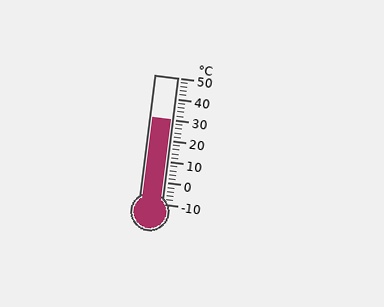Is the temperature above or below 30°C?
The temperature is at 30°C.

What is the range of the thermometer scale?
The thermometer scale ranges from -10°C to 50°C.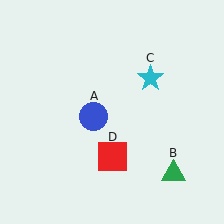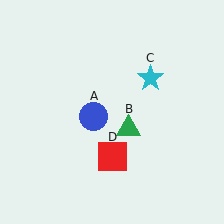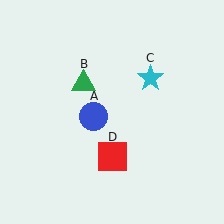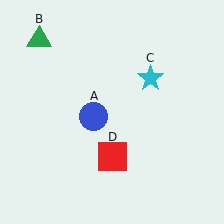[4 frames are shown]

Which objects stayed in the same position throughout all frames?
Blue circle (object A) and cyan star (object C) and red square (object D) remained stationary.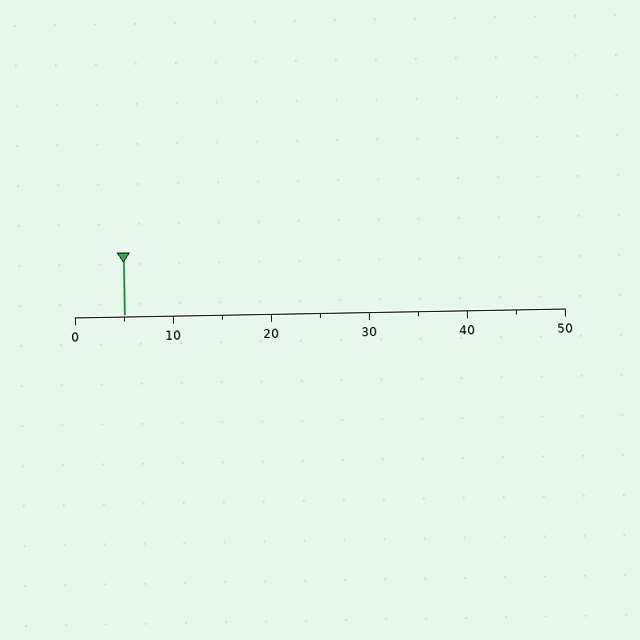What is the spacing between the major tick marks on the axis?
The major ticks are spaced 10 apart.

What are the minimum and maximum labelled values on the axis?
The axis runs from 0 to 50.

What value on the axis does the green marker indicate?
The marker indicates approximately 5.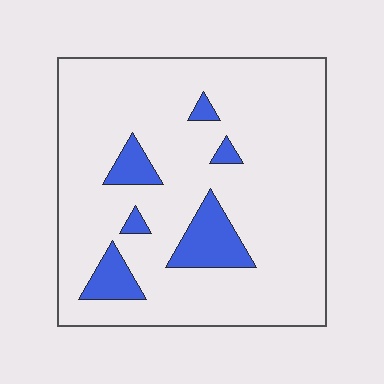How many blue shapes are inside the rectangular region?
6.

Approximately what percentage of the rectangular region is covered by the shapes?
Approximately 10%.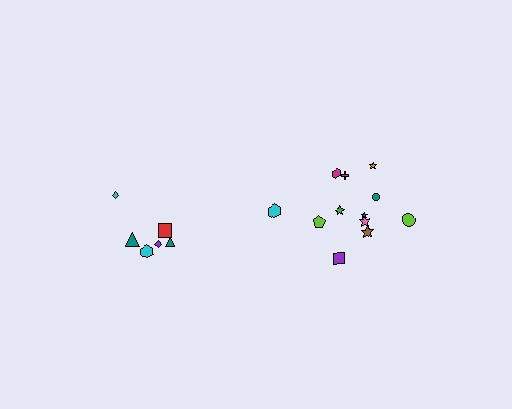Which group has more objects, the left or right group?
The right group.